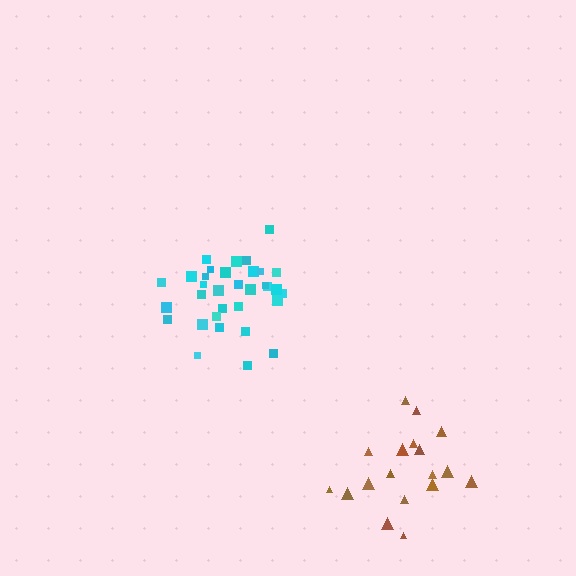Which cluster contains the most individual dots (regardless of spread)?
Cyan (33).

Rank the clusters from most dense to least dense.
cyan, brown.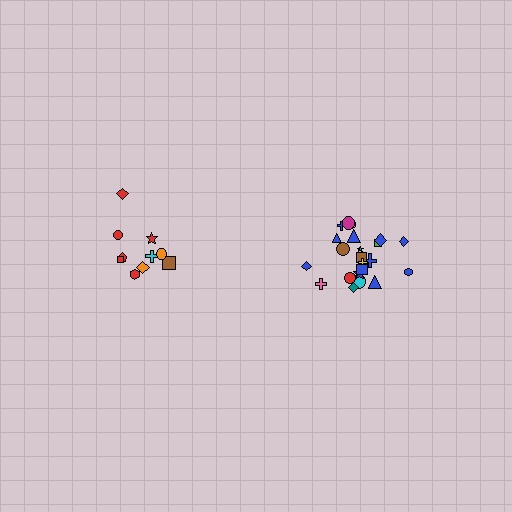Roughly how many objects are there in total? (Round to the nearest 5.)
Roughly 30 objects in total.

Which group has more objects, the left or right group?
The right group.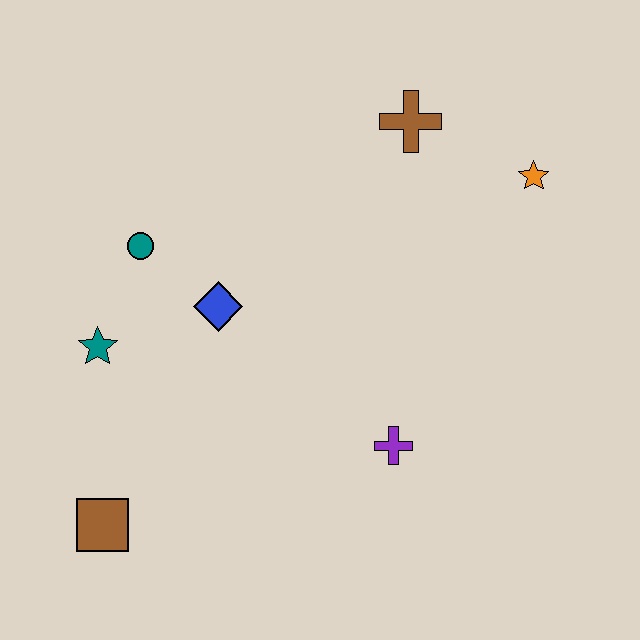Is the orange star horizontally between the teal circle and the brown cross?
No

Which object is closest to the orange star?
The brown cross is closest to the orange star.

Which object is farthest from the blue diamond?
The orange star is farthest from the blue diamond.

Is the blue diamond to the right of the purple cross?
No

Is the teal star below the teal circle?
Yes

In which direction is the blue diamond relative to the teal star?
The blue diamond is to the right of the teal star.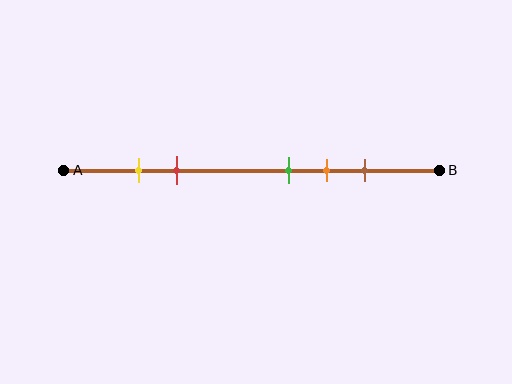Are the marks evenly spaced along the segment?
No, the marks are not evenly spaced.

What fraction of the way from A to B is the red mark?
The red mark is approximately 30% (0.3) of the way from A to B.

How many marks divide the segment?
There are 5 marks dividing the segment.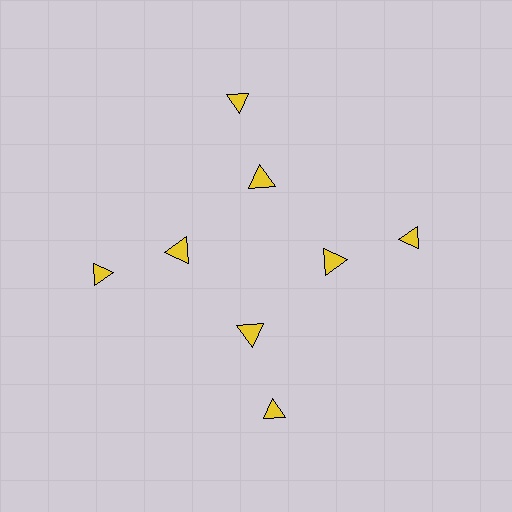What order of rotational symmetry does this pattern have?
This pattern has 4-fold rotational symmetry.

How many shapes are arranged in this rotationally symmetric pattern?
There are 8 shapes, arranged in 4 groups of 2.